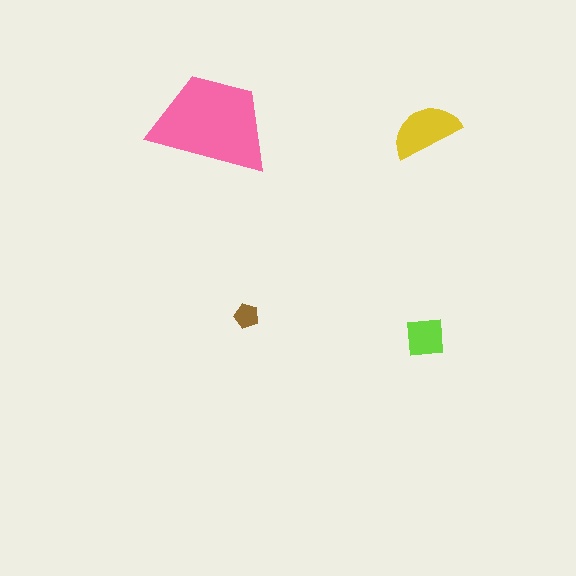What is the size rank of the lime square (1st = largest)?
3rd.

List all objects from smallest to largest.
The brown pentagon, the lime square, the yellow semicircle, the pink trapezoid.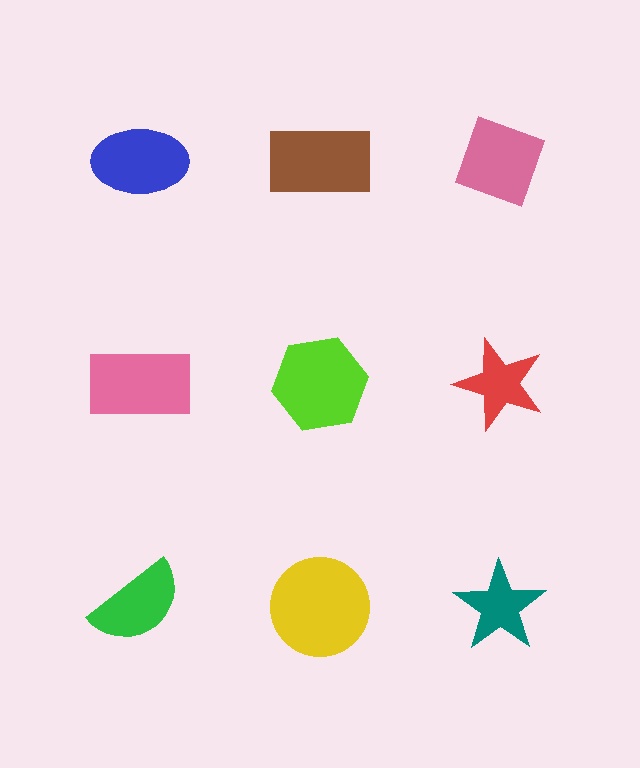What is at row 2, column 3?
A red star.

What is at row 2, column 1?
A pink rectangle.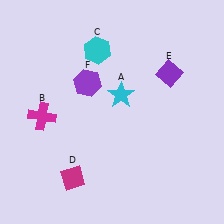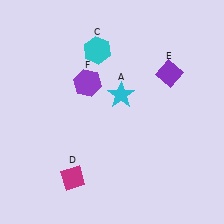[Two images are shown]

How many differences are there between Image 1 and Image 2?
There is 1 difference between the two images.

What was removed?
The magenta cross (B) was removed in Image 2.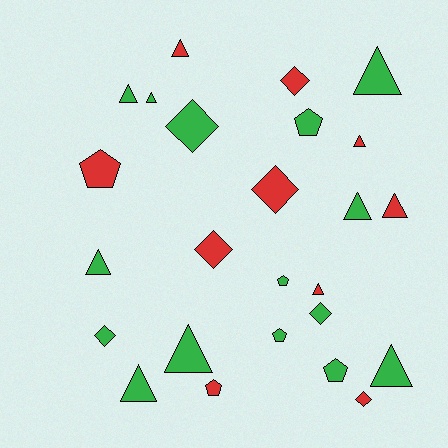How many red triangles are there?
There are 4 red triangles.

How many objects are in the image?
There are 25 objects.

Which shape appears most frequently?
Triangle, with 12 objects.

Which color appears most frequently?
Green, with 15 objects.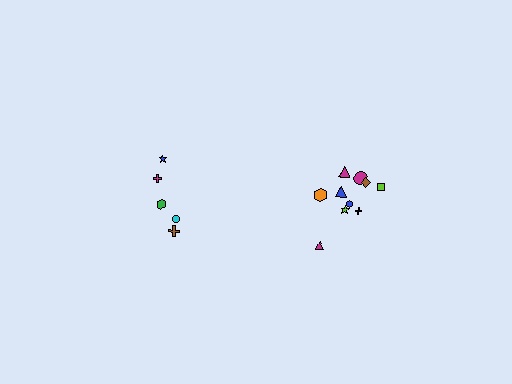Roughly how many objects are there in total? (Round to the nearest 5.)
Roughly 15 objects in total.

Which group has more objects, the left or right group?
The right group.